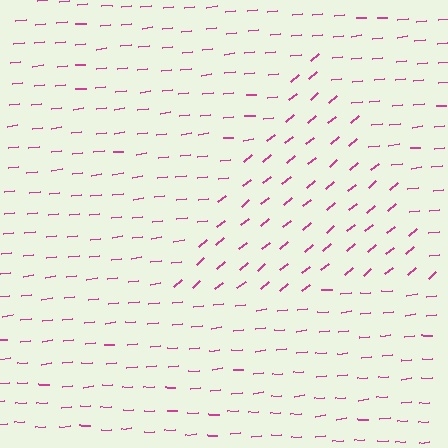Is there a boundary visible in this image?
Yes, there is a texture boundary formed by a change in line orientation.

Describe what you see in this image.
The image is filled with small magenta line segments. A triangle region in the image has lines oriented differently from the surrounding lines, creating a visible texture boundary.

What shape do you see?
I see a triangle.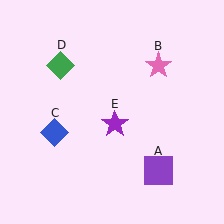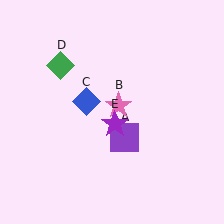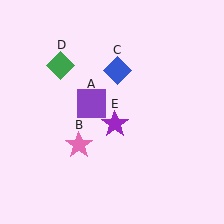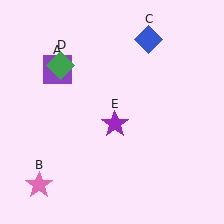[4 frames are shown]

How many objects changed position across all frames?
3 objects changed position: purple square (object A), pink star (object B), blue diamond (object C).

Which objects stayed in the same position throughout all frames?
Green diamond (object D) and purple star (object E) remained stationary.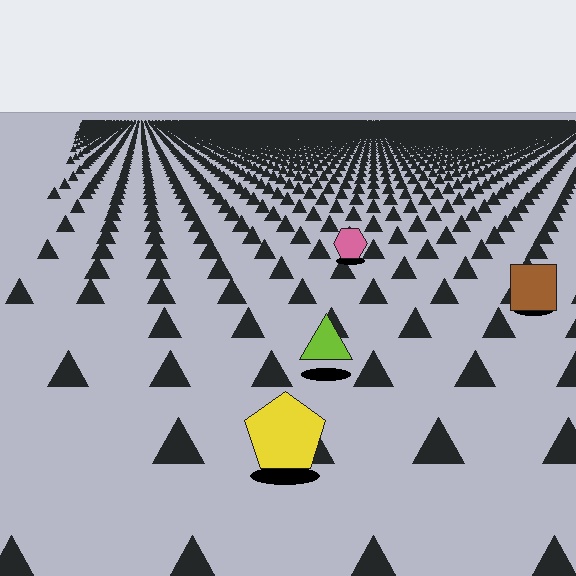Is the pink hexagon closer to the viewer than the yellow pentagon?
No. The yellow pentagon is closer — you can tell from the texture gradient: the ground texture is coarser near it.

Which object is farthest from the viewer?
The pink hexagon is farthest from the viewer. It appears smaller and the ground texture around it is denser.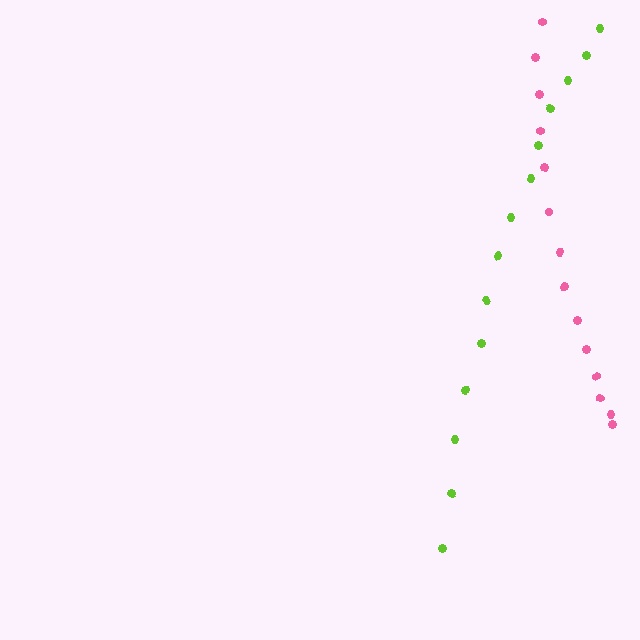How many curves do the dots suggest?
There are 2 distinct paths.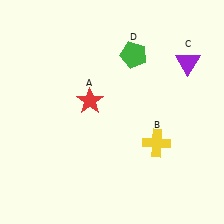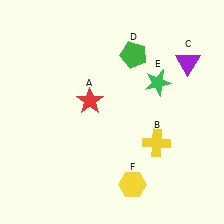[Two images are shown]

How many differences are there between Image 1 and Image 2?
There are 2 differences between the two images.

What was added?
A green star (E), a yellow hexagon (F) were added in Image 2.